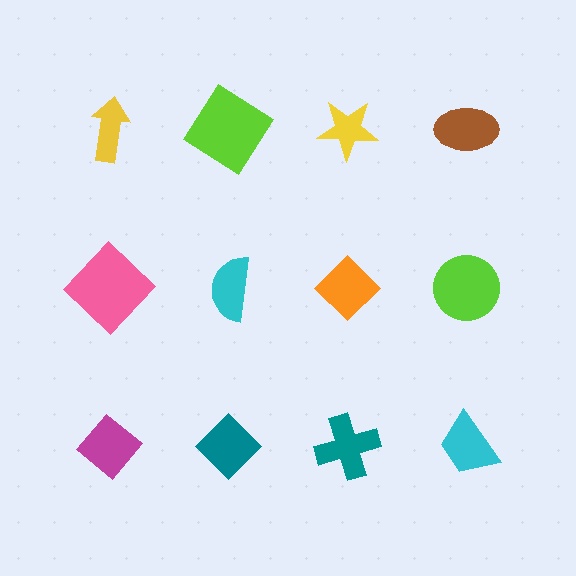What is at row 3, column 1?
A magenta diamond.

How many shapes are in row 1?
4 shapes.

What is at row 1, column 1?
A yellow arrow.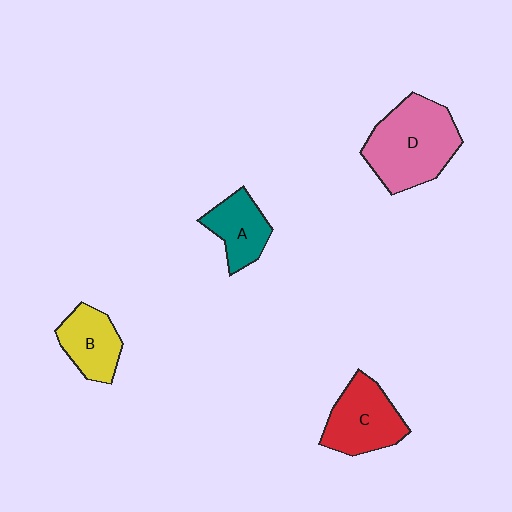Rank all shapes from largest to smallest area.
From largest to smallest: D (pink), C (red), B (yellow), A (teal).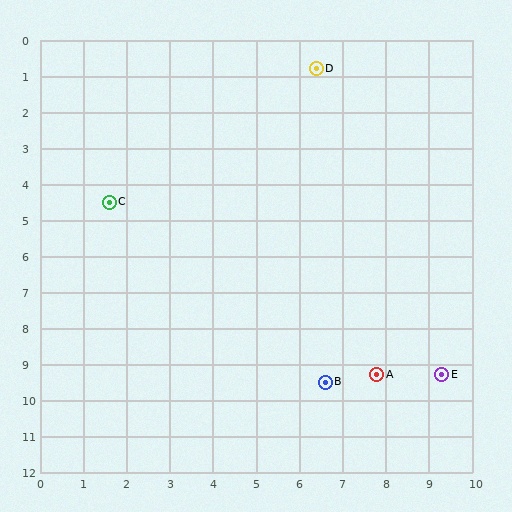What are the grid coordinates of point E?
Point E is at approximately (9.3, 9.3).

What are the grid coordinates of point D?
Point D is at approximately (6.4, 0.8).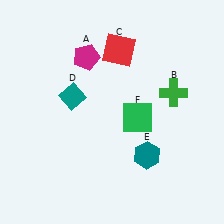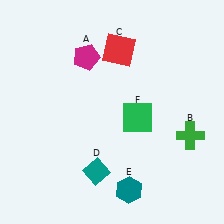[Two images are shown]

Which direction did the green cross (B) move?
The green cross (B) moved down.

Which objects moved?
The objects that moved are: the green cross (B), the teal diamond (D), the teal hexagon (E).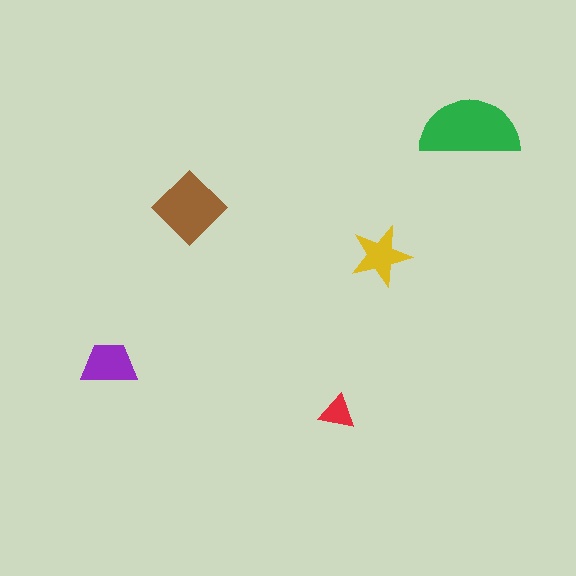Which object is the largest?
The green semicircle.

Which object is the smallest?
The red triangle.